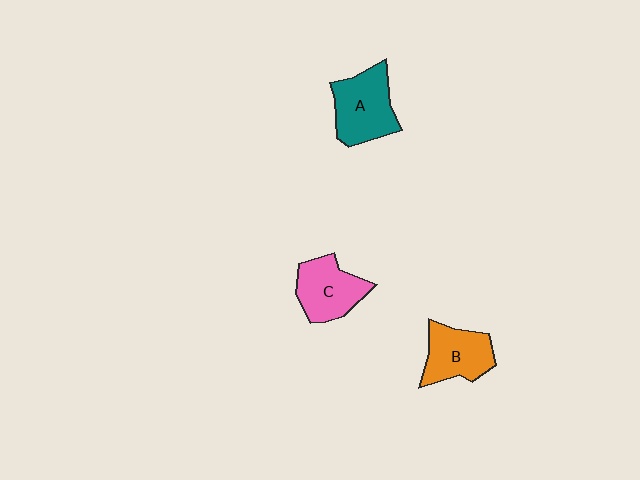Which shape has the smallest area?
Shape B (orange).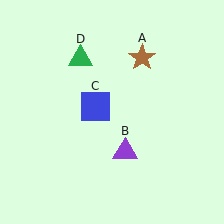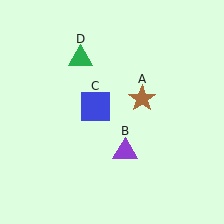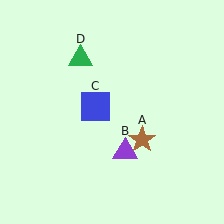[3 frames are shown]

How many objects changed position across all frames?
1 object changed position: brown star (object A).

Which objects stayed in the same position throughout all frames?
Purple triangle (object B) and blue square (object C) and green triangle (object D) remained stationary.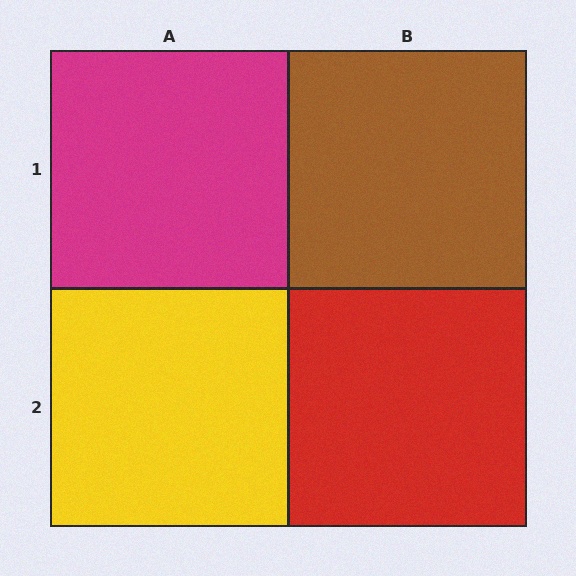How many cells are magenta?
1 cell is magenta.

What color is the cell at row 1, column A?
Magenta.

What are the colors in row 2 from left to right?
Yellow, red.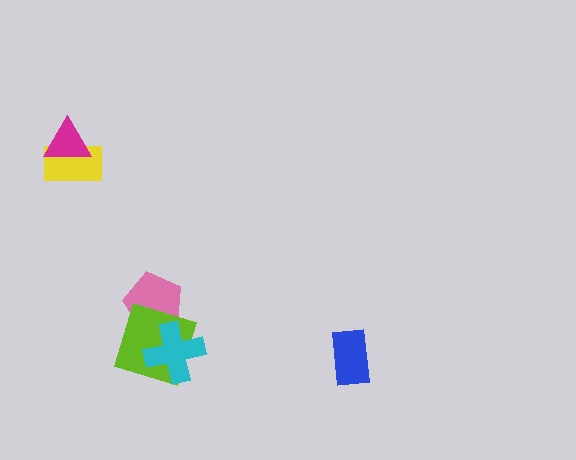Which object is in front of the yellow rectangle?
The magenta triangle is in front of the yellow rectangle.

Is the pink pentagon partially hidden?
Yes, it is partially covered by another shape.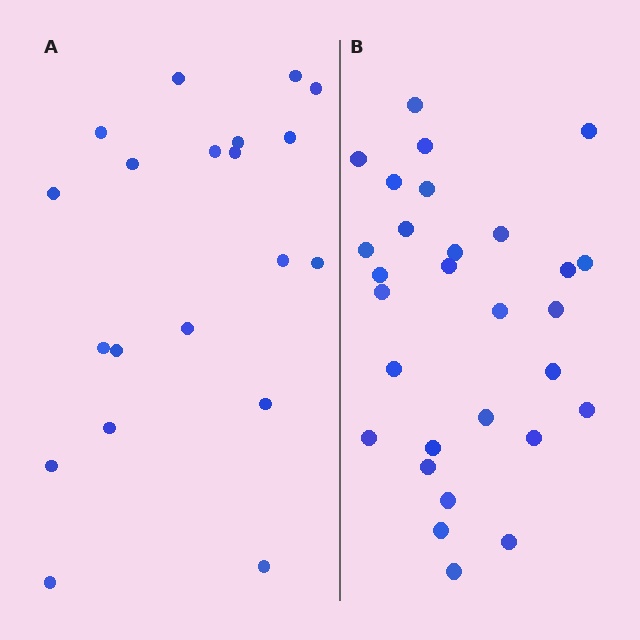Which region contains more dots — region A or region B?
Region B (the right region) has more dots.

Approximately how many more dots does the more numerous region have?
Region B has roughly 8 or so more dots than region A.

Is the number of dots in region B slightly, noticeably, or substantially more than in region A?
Region B has substantially more. The ratio is roughly 1.4 to 1.